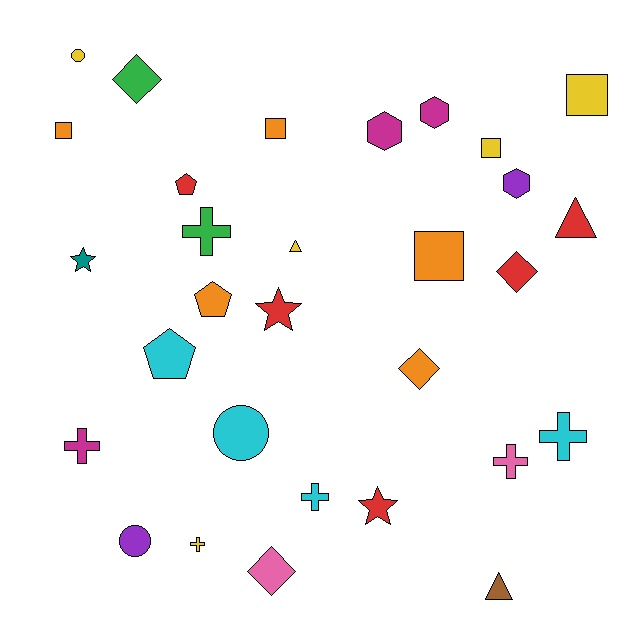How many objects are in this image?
There are 30 objects.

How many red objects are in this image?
There are 5 red objects.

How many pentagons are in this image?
There are 3 pentagons.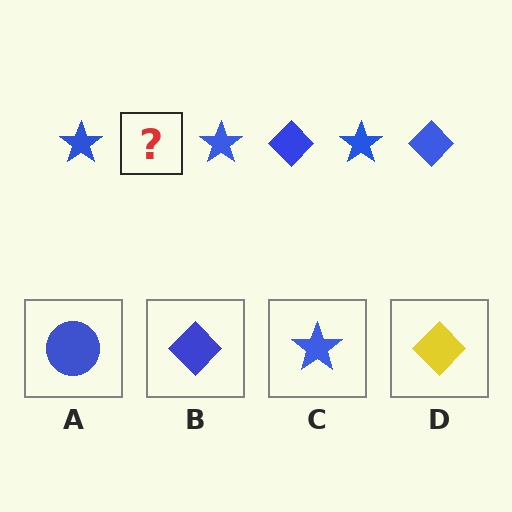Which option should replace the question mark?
Option B.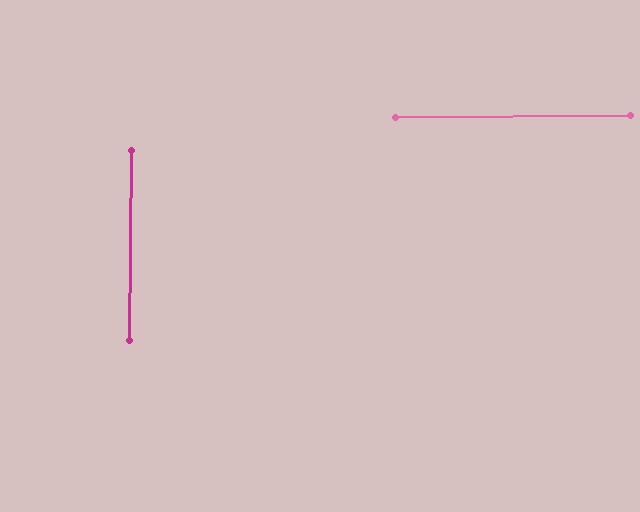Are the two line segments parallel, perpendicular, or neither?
Perpendicular — they meet at approximately 89°.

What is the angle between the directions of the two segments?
Approximately 89 degrees.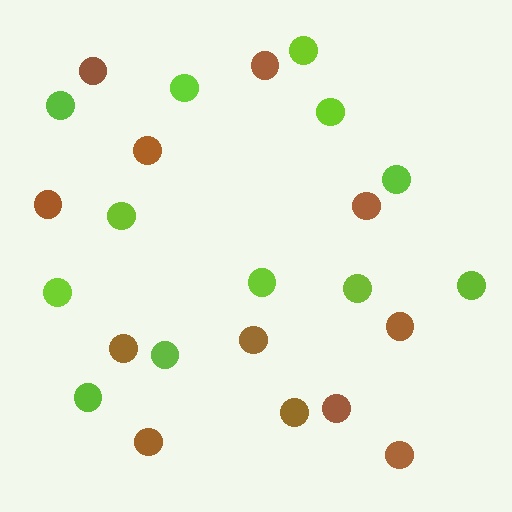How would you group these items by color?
There are 2 groups: one group of lime circles (12) and one group of brown circles (12).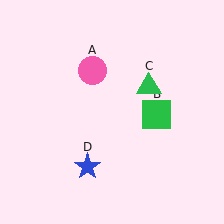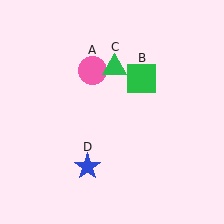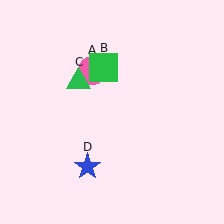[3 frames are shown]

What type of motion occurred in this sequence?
The green square (object B), green triangle (object C) rotated counterclockwise around the center of the scene.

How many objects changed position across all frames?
2 objects changed position: green square (object B), green triangle (object C).